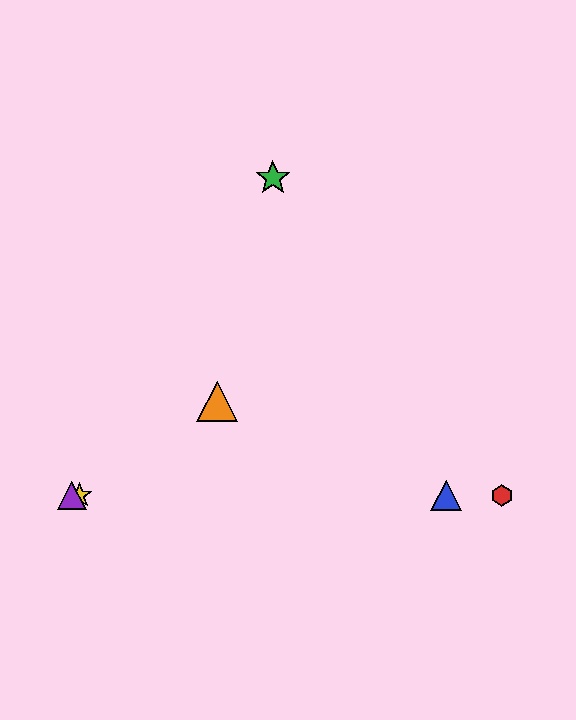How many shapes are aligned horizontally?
4 shapes (the red hexagon, the blue triangle, the yellow star, the purple triangle) are aligned horizontally.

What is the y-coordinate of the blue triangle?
The blue triangle is at y≈495.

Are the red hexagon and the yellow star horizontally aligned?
Yes, both are at y≈495.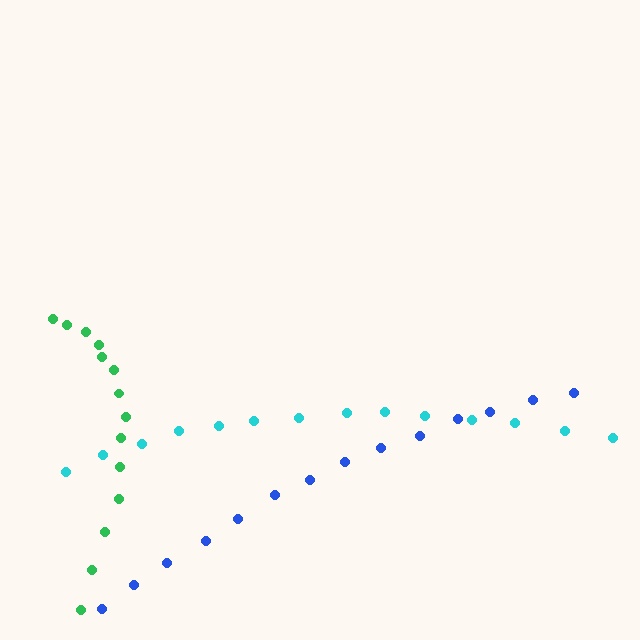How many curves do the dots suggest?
There are 3 distinct paths.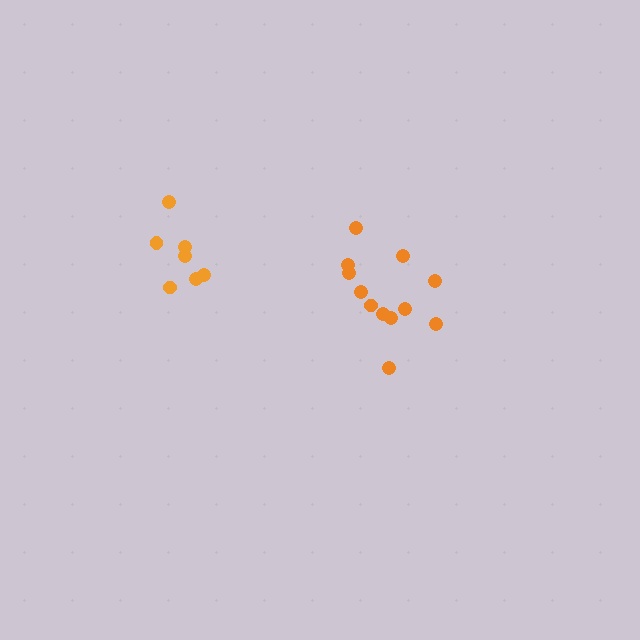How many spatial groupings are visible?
There are 2 spatial groupings.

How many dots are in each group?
Group 1: 12 dots, Group 2: 7 dots (19 total).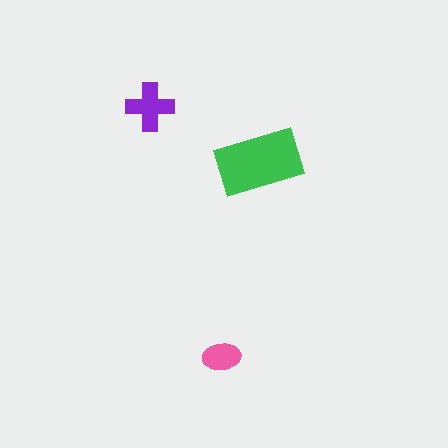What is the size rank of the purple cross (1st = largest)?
2nd.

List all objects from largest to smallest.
The green rectangle, the purple cross, the pink ellipse.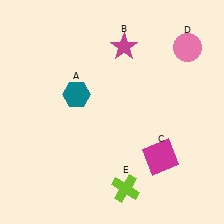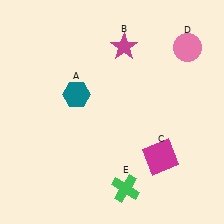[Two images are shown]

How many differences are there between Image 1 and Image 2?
There is 1 difference between the two images.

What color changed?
The cross (E) changed from lime in Image 1 to green in Image 2.